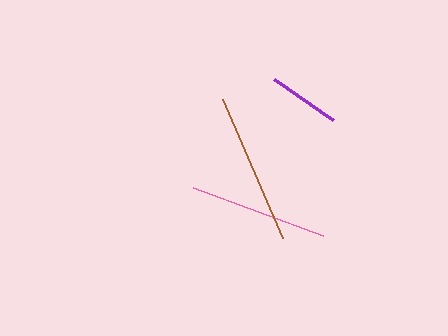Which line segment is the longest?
The brown line is the longest at approximately 152 pixels.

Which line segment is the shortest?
The purple line is the shortest at approximately 71 pixels.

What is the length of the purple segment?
The purple segment is approximately 71 pixels long.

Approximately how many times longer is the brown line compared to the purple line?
The brown line is approximately 2.1 times the length of the purple line.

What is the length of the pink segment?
The pink segment is approximately 139 pixels long.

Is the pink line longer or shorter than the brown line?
The brown line is longer than the pink line.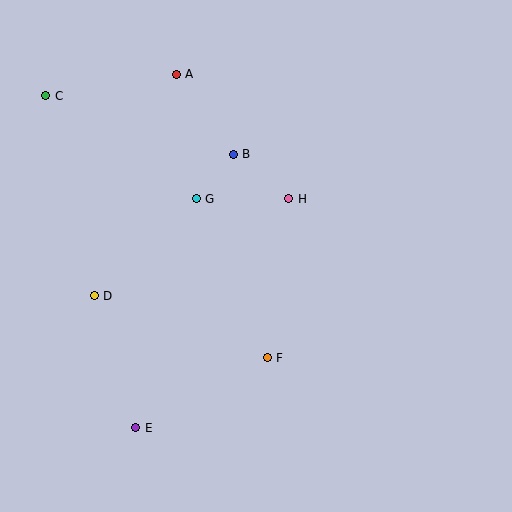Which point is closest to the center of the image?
Point H at (289, 199) is closest to the center.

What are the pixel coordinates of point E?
Point E is at (136, 428).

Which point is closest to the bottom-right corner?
Point F is closest to the bottom-right corner.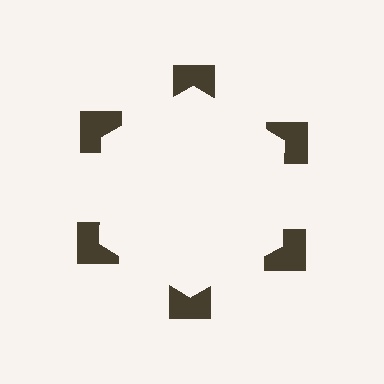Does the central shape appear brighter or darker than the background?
It typically appears slightly brighter than the background, even though no actual brightness change is drawn.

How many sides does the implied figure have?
6 sides.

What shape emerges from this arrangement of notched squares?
An illusory hexagon — its edges are inferred from the aligned wedge cuts in the notched squares, not physically drawn.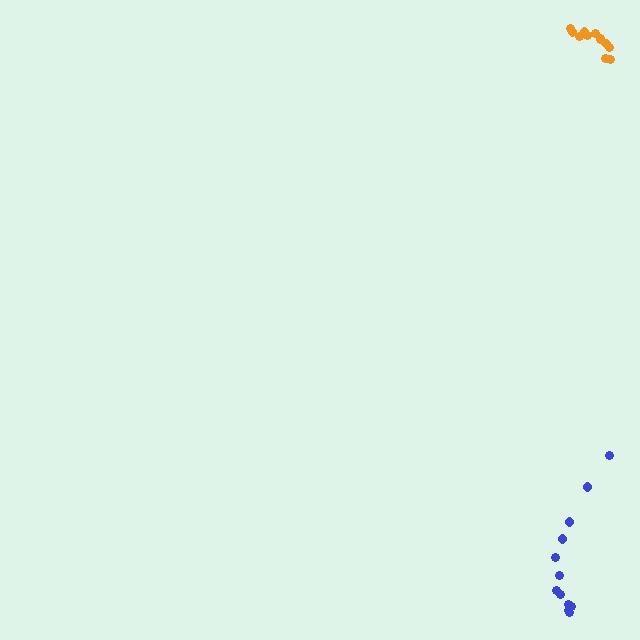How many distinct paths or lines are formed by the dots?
There are 2 distinct paths.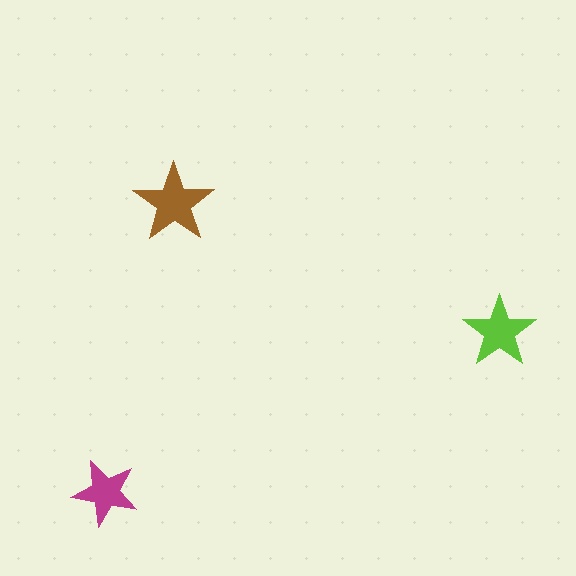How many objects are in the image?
There are 3 objects in the image.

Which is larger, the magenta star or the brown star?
The brown one.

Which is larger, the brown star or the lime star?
The brown one.